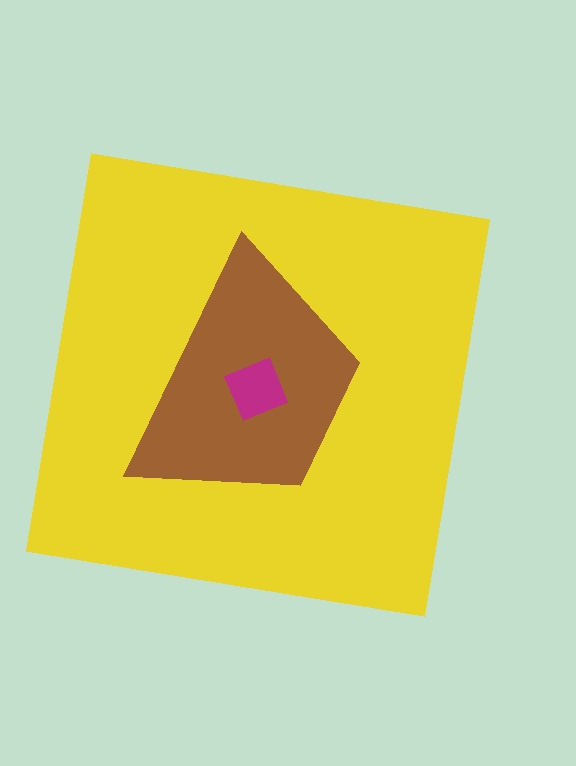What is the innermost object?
The magenta diamond.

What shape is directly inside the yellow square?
The brown trapezoid.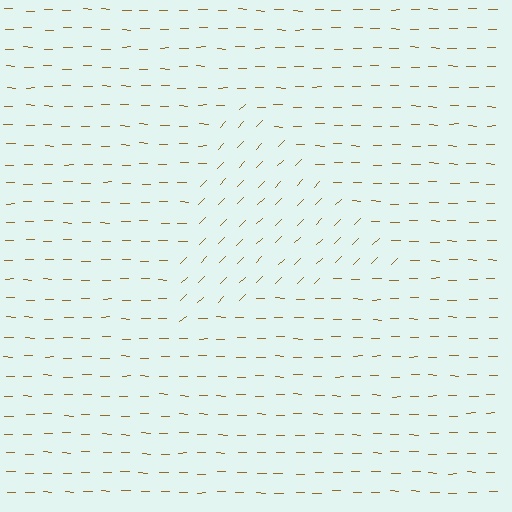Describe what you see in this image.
The image is filled with small brown line segments. A triangle region in the image has lines oriented differently from the surrounding lines, creating a visible texture boundary.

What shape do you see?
I see a triangle.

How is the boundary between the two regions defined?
The boundary is defined purely by a change in line orientation (approximately 45 degrees difference). All lines are the same color and thickness.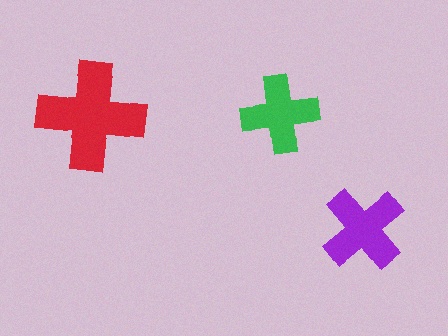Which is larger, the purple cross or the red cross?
The red one.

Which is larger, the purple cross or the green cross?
The purple one.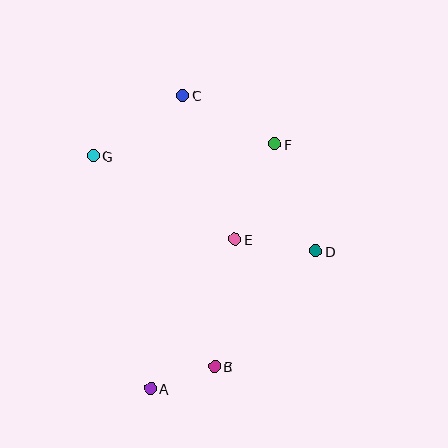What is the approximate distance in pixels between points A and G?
The distance between A and G is approximately 240 pixels.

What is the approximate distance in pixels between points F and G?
The distance between F and G is approximately 181 pixels.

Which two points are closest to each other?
Points A and B are closest to each other.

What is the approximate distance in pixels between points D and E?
The distance between D and E is approximately 81 pixels.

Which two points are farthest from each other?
Points A and C are farthest from each other.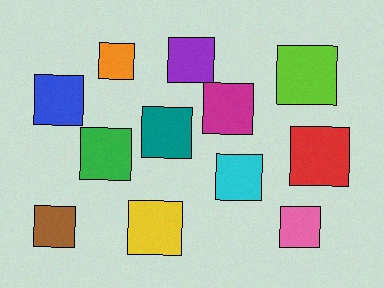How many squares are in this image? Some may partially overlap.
There are 12 squares.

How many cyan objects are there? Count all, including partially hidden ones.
There is 1 cyan object.